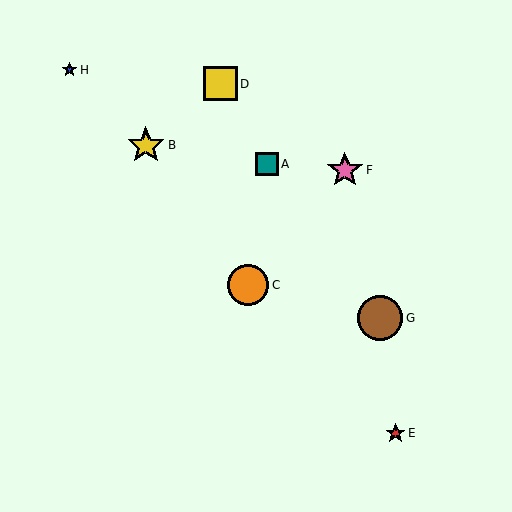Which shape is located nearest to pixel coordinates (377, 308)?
The brown circle (labeled G) at (380, 318) is nearest to that location.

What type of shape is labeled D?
Shape D is a yellow square.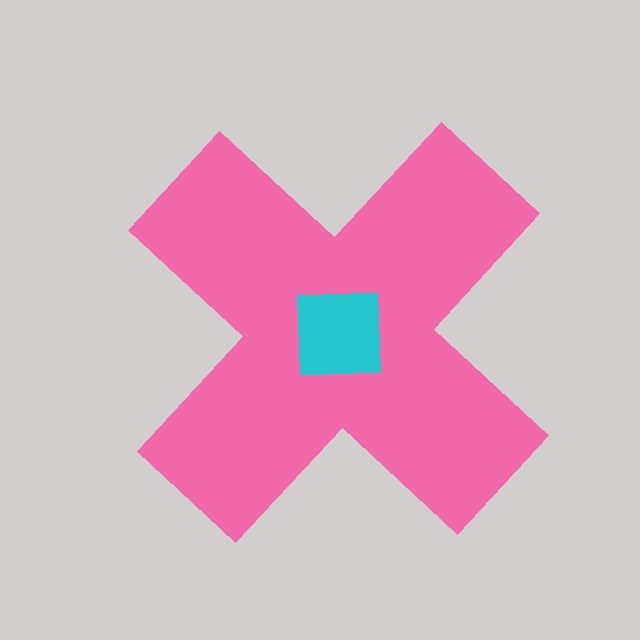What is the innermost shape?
The cyan square.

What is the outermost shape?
The pink cross.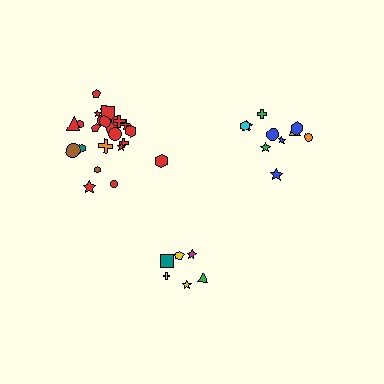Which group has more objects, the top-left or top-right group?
The top-left group.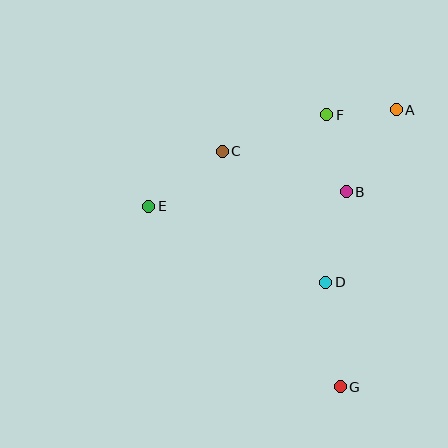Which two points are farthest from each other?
Points A and G are farthest from each other.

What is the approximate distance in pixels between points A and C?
The distance between A and C is approximately 179 pixels.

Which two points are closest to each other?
Points A and F are closest to each other.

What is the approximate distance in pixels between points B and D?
The distance between B and D is approximately 93 pixels.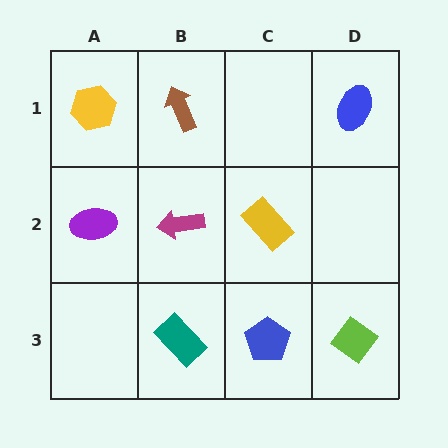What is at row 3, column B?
A teal rectangle.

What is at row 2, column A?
A purple ellipse.